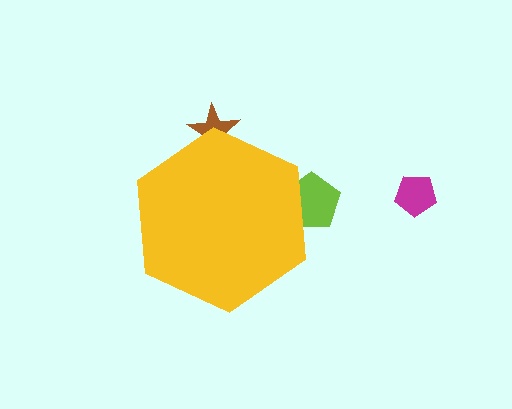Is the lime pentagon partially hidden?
Yes, the lime pentagon is partially hidden behind the yellow hexagon.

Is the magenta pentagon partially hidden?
No, the magenta pentagon is fully visible.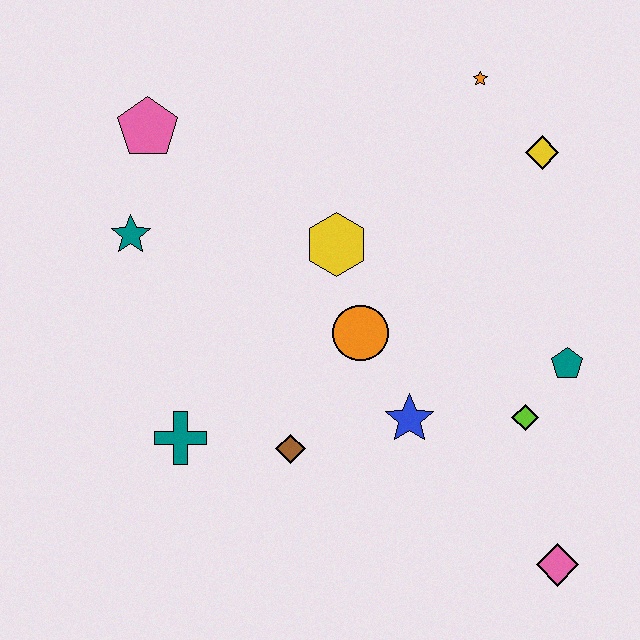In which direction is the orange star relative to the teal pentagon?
The orange star is above the teal pentagon.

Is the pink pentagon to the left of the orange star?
Yes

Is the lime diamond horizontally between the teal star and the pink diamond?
Yes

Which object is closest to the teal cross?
The brown diamond is closest to the teal cross.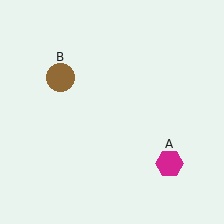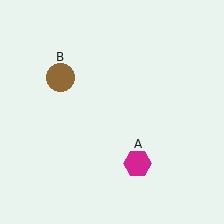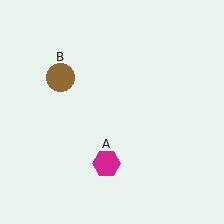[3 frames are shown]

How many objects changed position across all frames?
1 object changed position: magenta hexagon (object A).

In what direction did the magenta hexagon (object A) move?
The magenta hexagon (object A) moved left.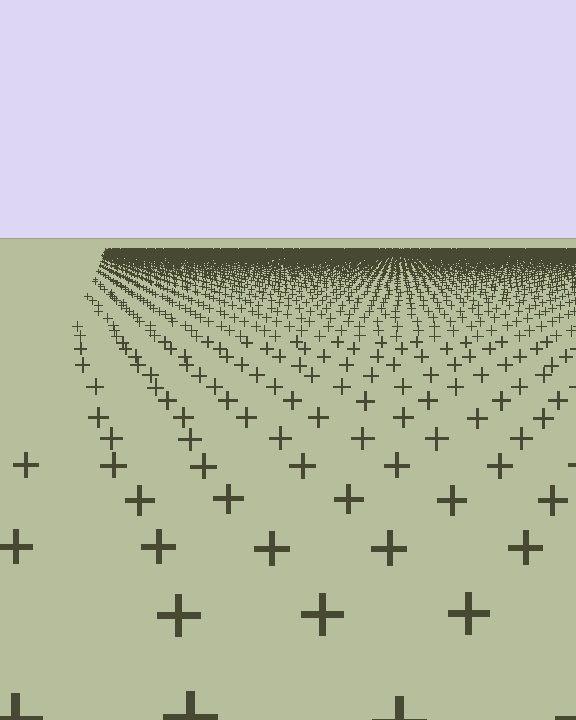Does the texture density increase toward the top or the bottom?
Density increases toward the top.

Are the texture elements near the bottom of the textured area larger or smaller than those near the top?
Larger. Near the bottom, elements are closer to the viewer and appear at a bigger on-screen size.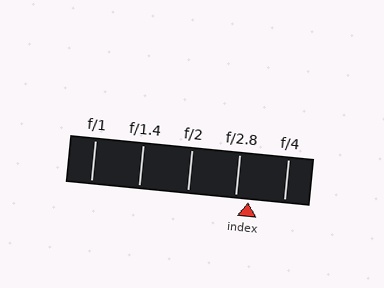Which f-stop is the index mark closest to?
The index mark is closest to f/2.8.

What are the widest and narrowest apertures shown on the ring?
The widest aperture shown is f/1 and the narrowest is f/4.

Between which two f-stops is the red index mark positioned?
The index mark is between f/2.8 and f/4.